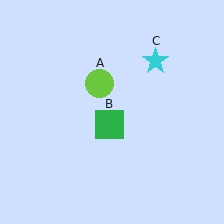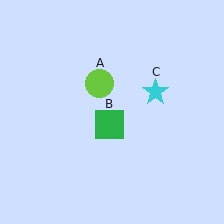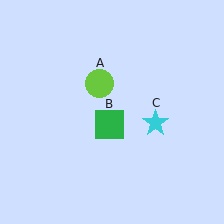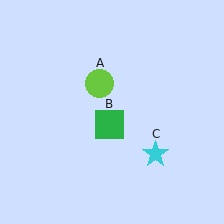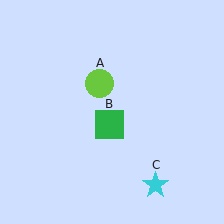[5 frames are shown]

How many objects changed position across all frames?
1 object changed position: cyan star (object C).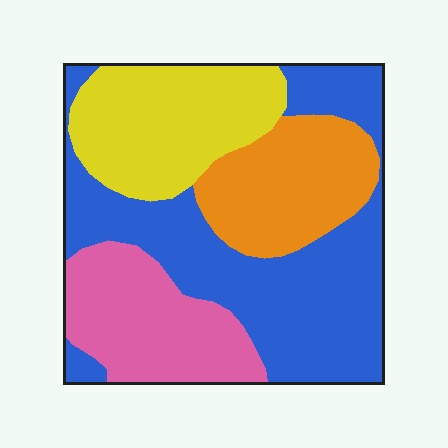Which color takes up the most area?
Blue, at roughly 40%.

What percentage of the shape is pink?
Pink covers 19% of the shape.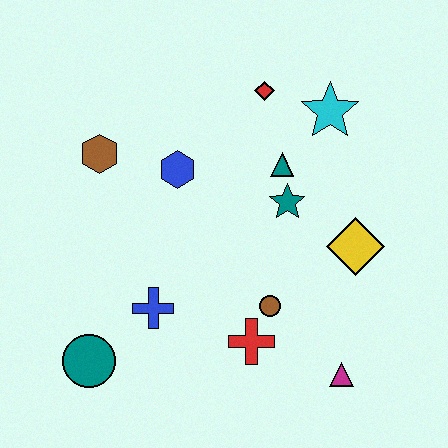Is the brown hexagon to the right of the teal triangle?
No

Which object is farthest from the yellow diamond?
The teal circle is farthest from the yellow diamond.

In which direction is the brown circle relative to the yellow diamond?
The brown circle is to the left of the yellow diamond.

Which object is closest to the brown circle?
The red cross is closest to the brown circle.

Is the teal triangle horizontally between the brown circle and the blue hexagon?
No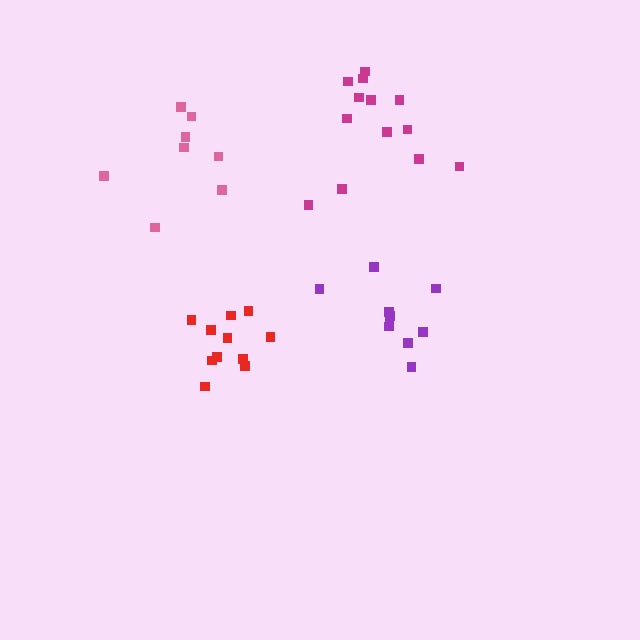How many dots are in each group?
Group 1: 13 dots, Group 2: 8 dots, Group 3: 11 dots, Group 4: 10 dots (42 total).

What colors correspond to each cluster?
The clusters are colored: magenta, pink, red, purple.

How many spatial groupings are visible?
There are 4 spatial groupings.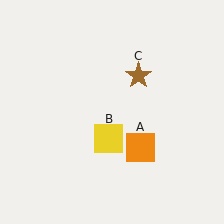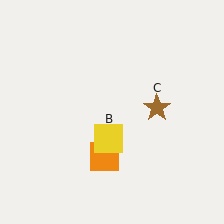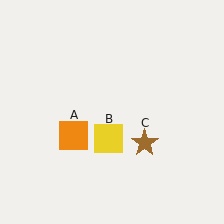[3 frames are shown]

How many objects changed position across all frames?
2 objects changed position: orange square (object A), brown star (object C).